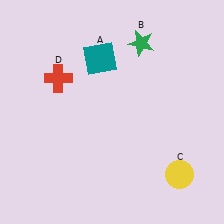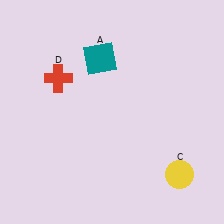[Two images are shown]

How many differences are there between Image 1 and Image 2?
There is 1 difference between the two images.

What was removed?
The green star (B) was removed in Image 2.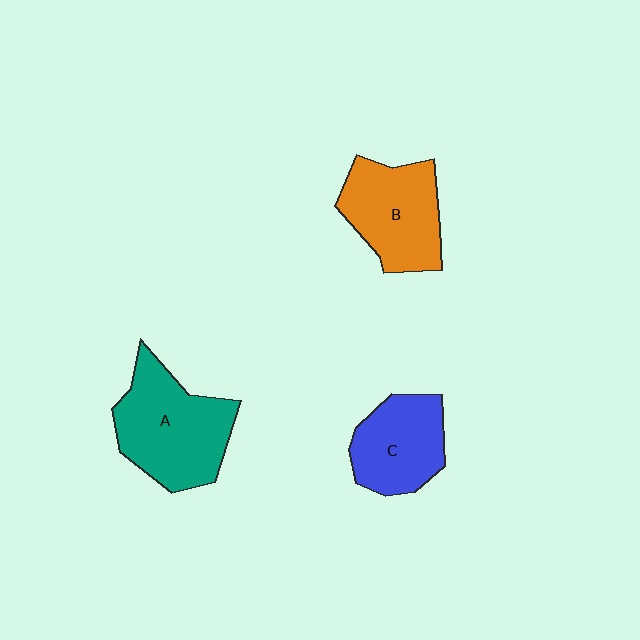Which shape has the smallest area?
Shape C (blue).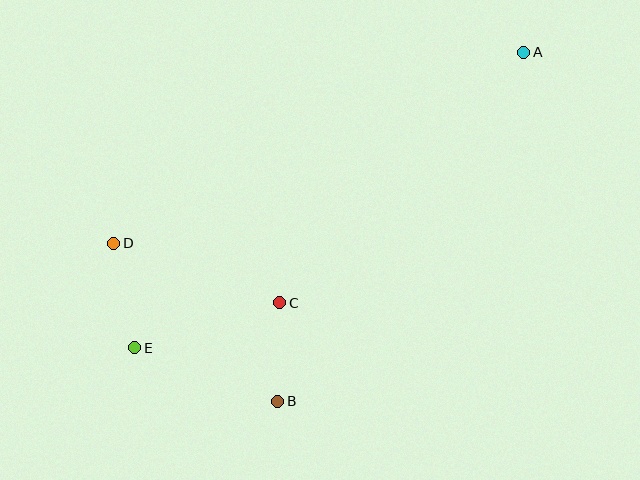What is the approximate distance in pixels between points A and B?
The distance between A and B is approximately 427 pixels.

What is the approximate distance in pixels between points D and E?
The distance between D and E is approximately 107 pixels.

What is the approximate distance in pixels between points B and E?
The distance between B and E is approximately 153 pixels.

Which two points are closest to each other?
Points B and C are closest to each other.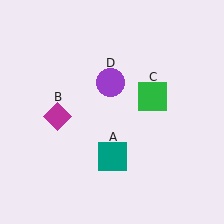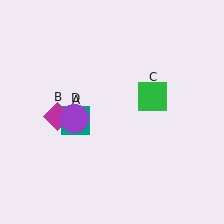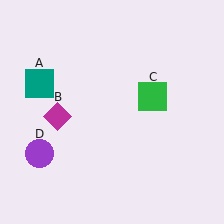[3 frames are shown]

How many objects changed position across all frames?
2 objects changed position: teal square (object A), purple circle (object D).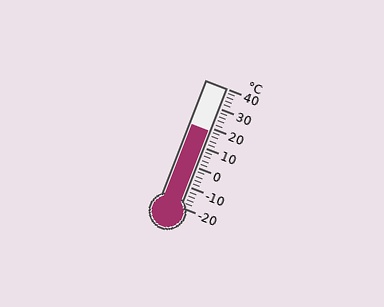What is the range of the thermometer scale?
The thermometer scale ranges from -20°C to 40°C.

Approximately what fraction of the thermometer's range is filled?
The thermometer is filled to approximately 65% of its range.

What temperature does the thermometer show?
The thermometer shows approximately 18°C.